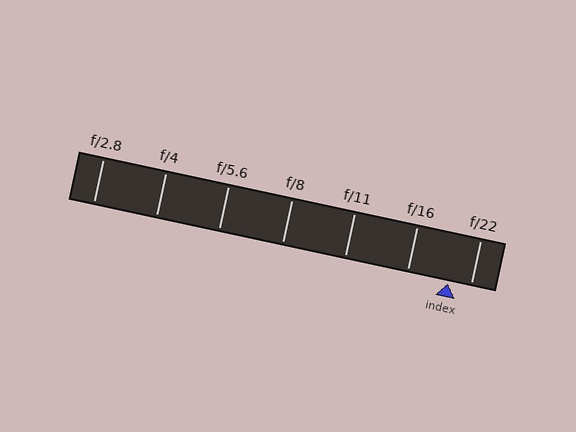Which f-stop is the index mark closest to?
The index mark is closest to f/22.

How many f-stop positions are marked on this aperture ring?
There are 7 f-stop positions marked.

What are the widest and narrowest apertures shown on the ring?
The widest aperture shown is f/2.8 and the narrowest is f/22.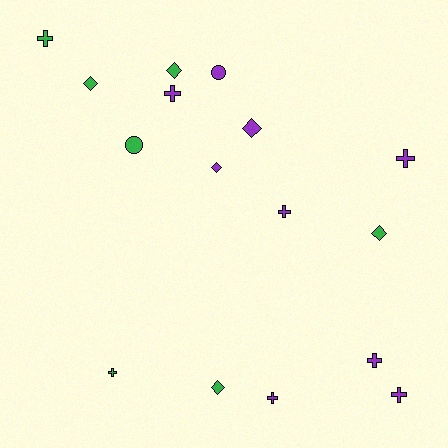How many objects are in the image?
There are 16 objects.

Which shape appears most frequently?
Cross, with 8 objects.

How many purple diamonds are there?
There are 2 purple diamonds.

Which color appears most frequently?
Purple, with 9 objects.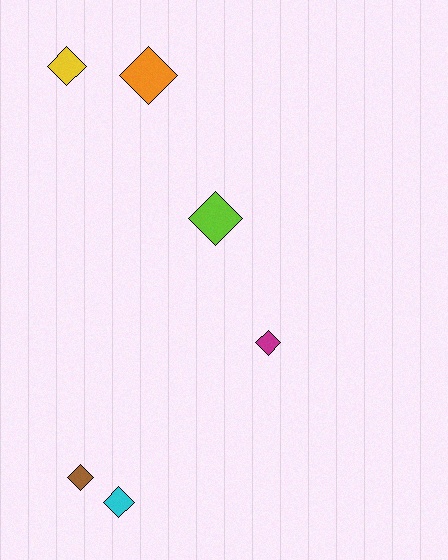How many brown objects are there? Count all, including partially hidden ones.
There is 1 brown object.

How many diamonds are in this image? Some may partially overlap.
There are 6 diamonds.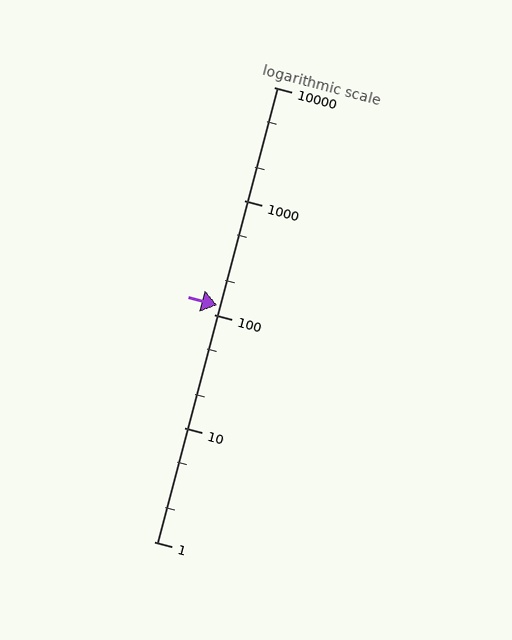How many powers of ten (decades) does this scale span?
The scale spans 4 decades, from 1 to 10000.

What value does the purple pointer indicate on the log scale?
The pointer indicates approximately 120.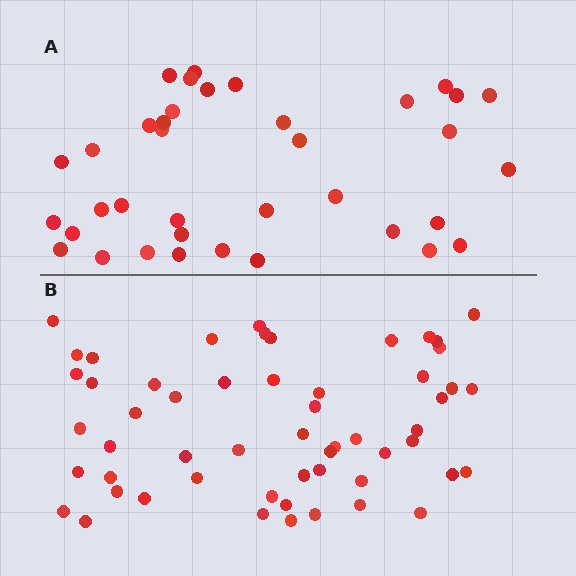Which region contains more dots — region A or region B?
Region B (the bottom region) has more dots.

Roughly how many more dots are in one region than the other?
Region B has approximately 20 more dots than region A.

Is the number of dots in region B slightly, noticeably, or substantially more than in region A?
Region B has substantially more. The ratio is roughly 1.5 to 1.